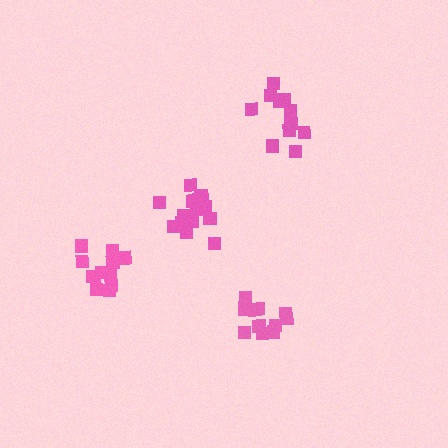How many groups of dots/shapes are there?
There are 4 groups.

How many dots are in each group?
Group 1: 12 dots, Group 2: 14 dots, Group 3: 11 dots, Group 4: 12 dots (49 total).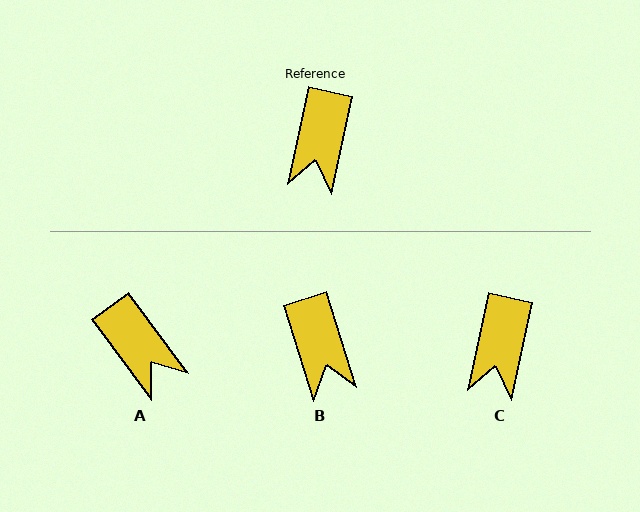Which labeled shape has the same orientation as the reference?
C.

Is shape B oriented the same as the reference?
No, it is off by about 30 degrees.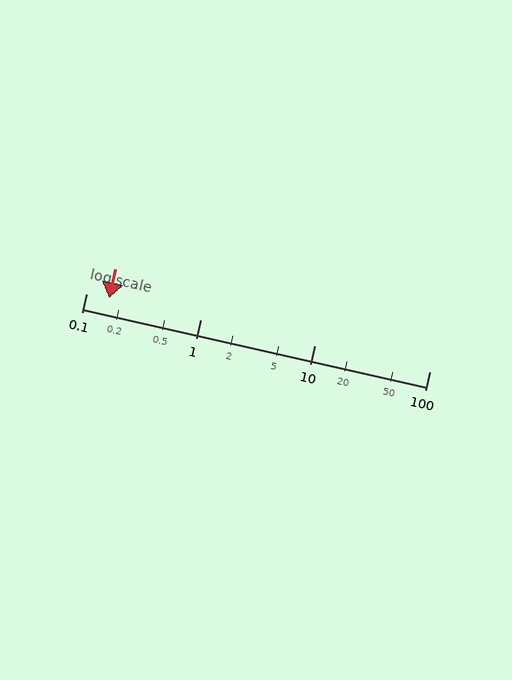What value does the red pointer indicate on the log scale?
The pointer indicates approximately 0.16.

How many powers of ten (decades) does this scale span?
The scale spans 3 decades, from 0.1 to 100.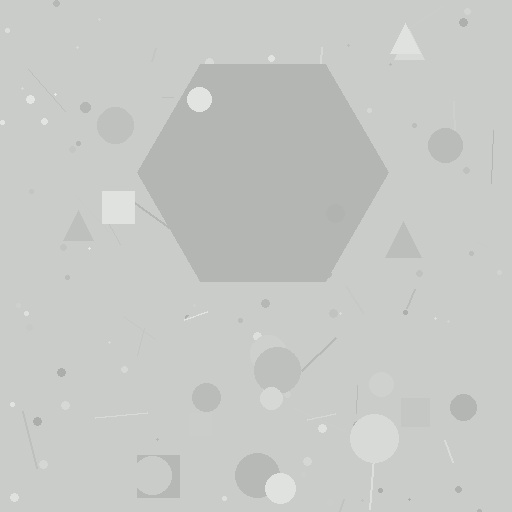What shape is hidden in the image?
A hexagon is hidden in the image.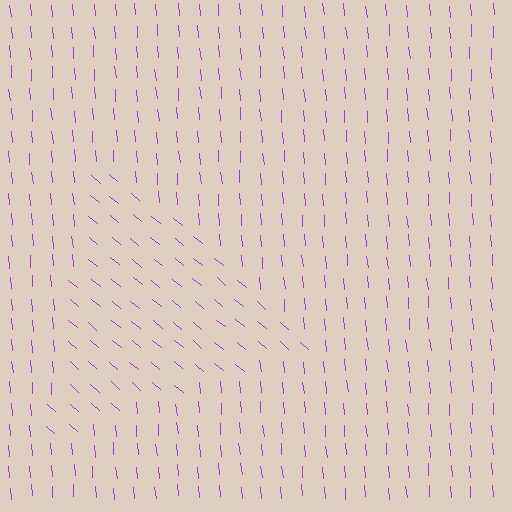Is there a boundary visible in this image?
Yes, there is a texture boundary formed by a change in line orientation.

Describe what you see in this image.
The image is filled with small purple line segments. A triangle region in the image has lines oriented differently from the surrounding lines, creating a visible texture boundary.